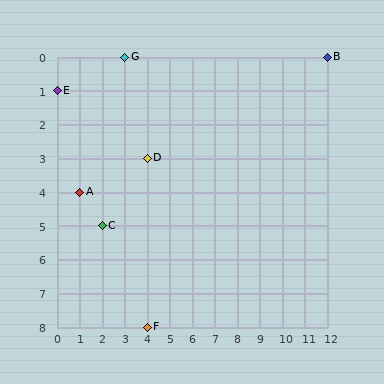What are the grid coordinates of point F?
Point F is at grid coordinates (4, 8).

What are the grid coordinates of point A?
Point A is at grid coordinates (1, 4).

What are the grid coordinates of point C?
Point C is at grid coordinates (2, 5).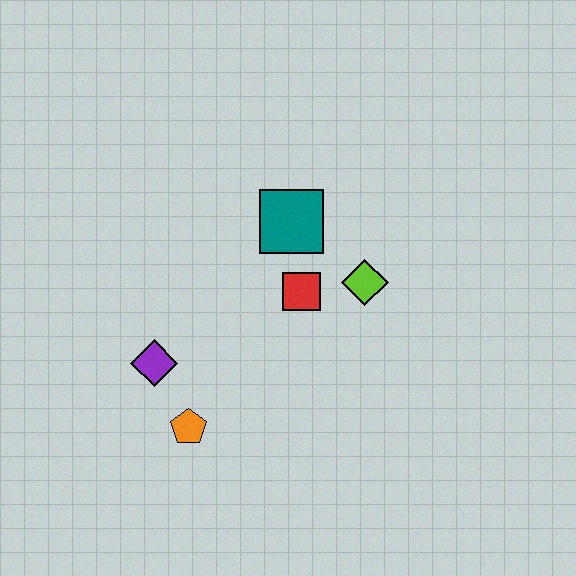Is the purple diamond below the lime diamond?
Yes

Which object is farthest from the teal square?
The orange pentagon is farthest from the teal square.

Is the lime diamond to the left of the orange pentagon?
No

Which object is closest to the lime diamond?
The red square is closest to the lime diamond.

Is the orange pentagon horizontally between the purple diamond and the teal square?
Yes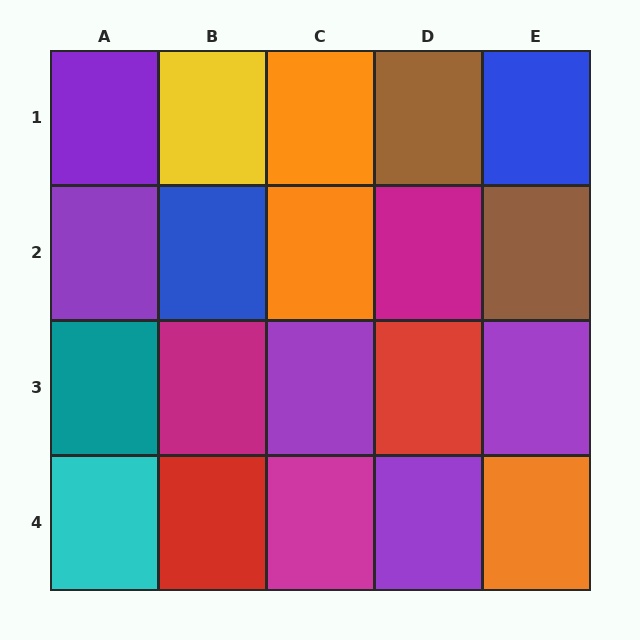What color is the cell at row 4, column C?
Magenta.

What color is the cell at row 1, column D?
Brown.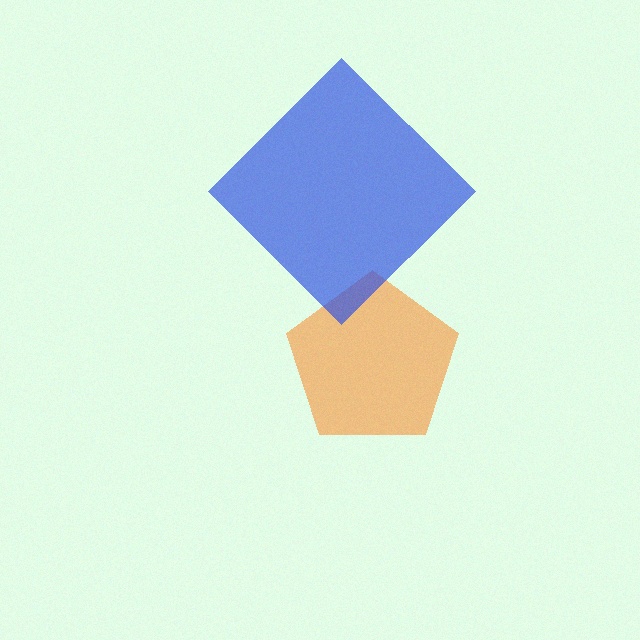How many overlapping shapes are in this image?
There are 2 overlapping shapes in the image.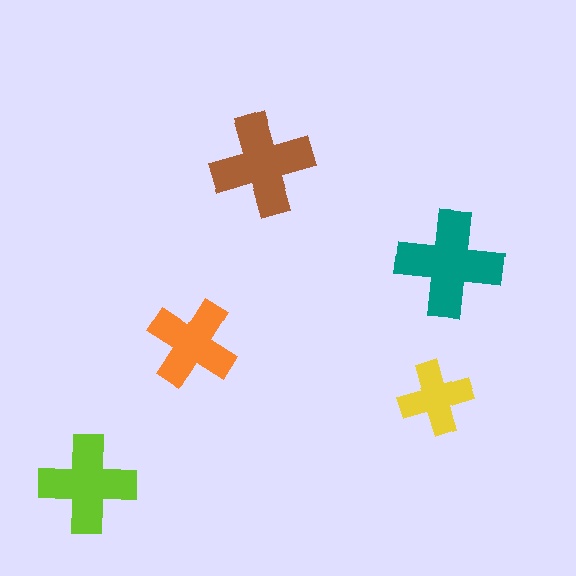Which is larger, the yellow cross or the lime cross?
The lime one.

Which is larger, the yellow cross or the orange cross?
The orange one.